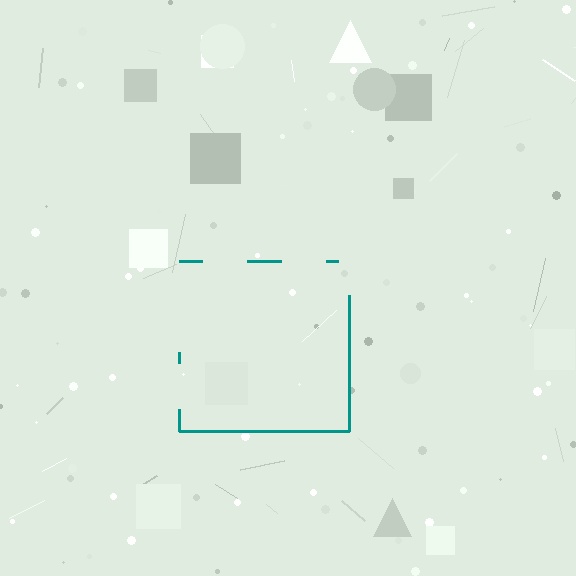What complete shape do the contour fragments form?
The contour fragments form a square.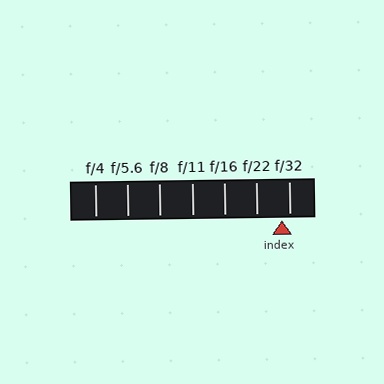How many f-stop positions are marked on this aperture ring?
There are 7 f-stop positions marked.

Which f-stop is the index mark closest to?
The index mark is closest to f/32.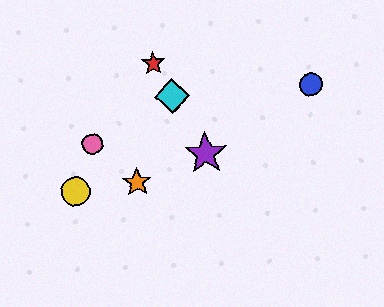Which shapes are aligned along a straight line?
The red star, the green diamond, the purple star, the cyan diamond are aligned along a straight line.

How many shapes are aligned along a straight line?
4 shapes (the red star, the green diamond, the purple star, the cyan diamond) are aligned along a straight line.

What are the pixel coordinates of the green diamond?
The green diamond is at (175, 101).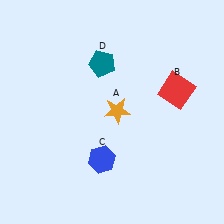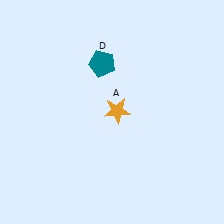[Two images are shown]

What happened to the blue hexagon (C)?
The blue hexagon (C) was removed in Image 2. It was in the bottom-left area of Image 1.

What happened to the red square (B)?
The red square (B) was removed in Image 2. It was in the top-right area of Image 1.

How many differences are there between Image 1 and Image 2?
There are 2 differences between the two images.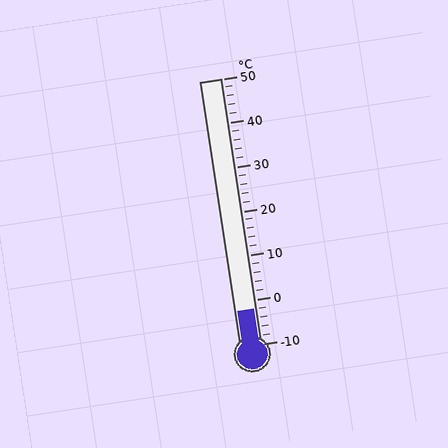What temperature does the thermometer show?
The thermometer shows approximately -2°C.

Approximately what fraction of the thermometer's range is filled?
The thermometer is filled to approximately 15% of its range.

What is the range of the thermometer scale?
The thermometer scale ranges from -10°C to 50°C.